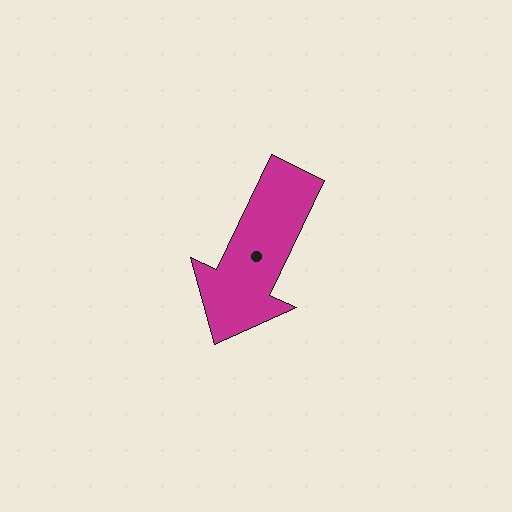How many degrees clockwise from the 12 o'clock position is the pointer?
Approximately 205 degrees.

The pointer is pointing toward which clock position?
Roughly 7 o'clock.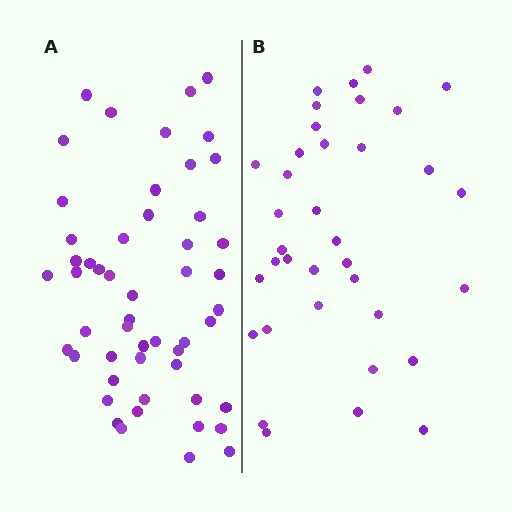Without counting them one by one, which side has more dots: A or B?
Region A (the left region) has more dots.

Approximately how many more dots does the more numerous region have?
Region A has approximately 15 more dots than region B.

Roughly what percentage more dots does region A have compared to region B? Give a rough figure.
About 45% more.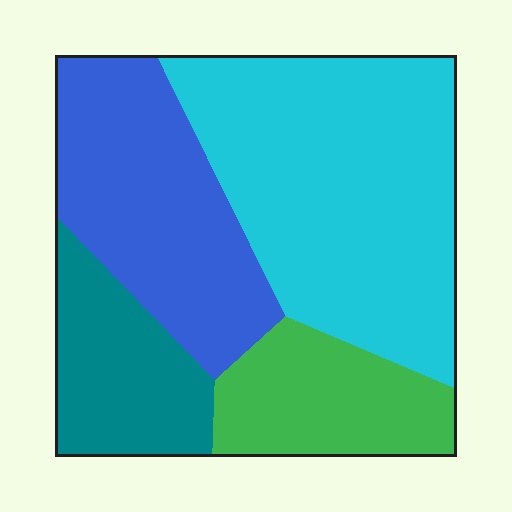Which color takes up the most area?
Cyan, at roughly 40%.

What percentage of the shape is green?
Green takes up about one sixth (1/6) of the shape.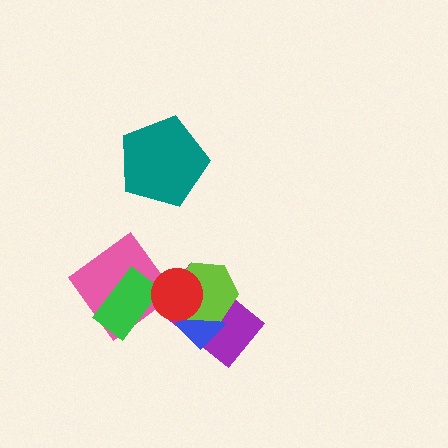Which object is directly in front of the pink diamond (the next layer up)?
The green rectangle is directly in front of the pink diamond.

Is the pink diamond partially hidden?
Yes, it is partially covered by another shape.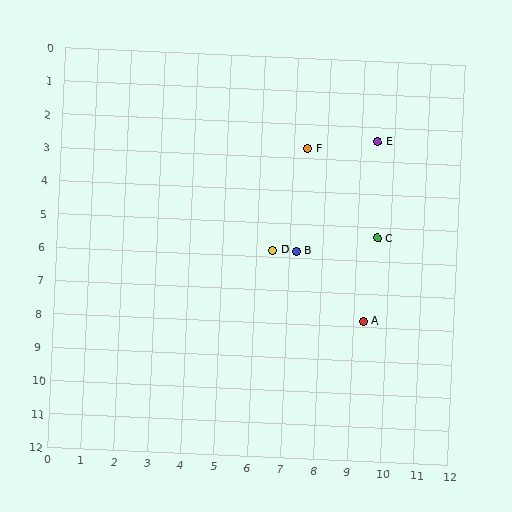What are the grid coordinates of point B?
Point B is at approximately (7.2, 5.8).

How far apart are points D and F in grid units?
Points D and F are about 3.2 grid units apart.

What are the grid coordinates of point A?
Point A is at approximately (9.3, 7.8).